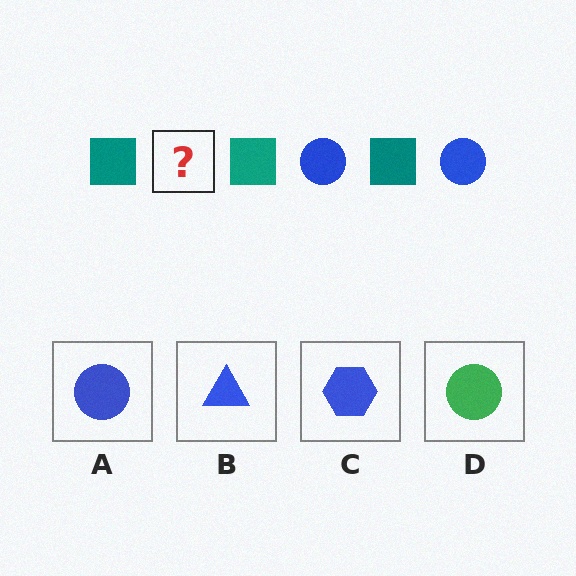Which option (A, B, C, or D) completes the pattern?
A.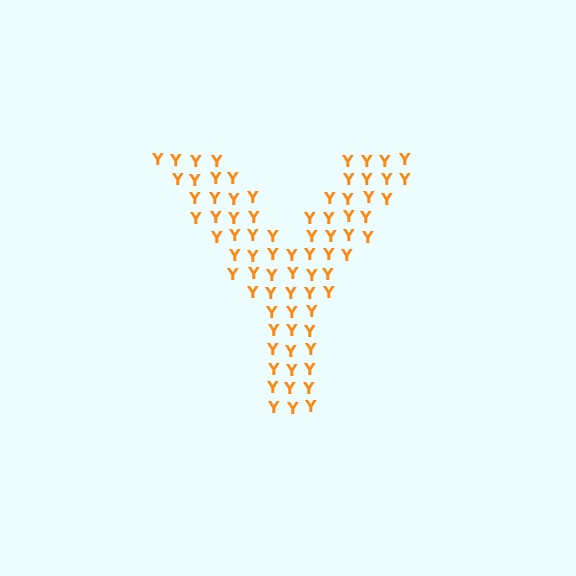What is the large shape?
The large shape is the letter Y.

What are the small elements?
The small elements are letter Y's.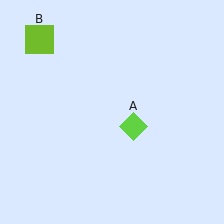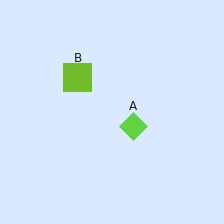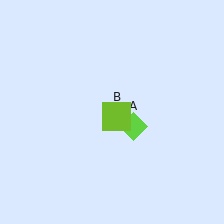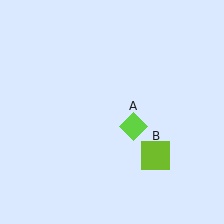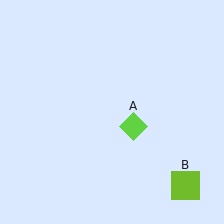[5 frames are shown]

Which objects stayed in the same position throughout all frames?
Lime diamond (object A) remained stationary.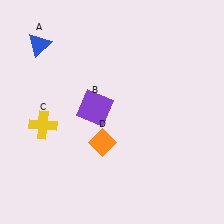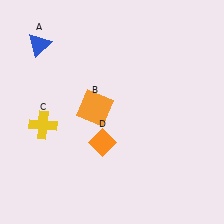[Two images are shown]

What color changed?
The square (B) changed from purple in Image 1 to orange in Image 2.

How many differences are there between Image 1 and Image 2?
There is 1 difference between the two images.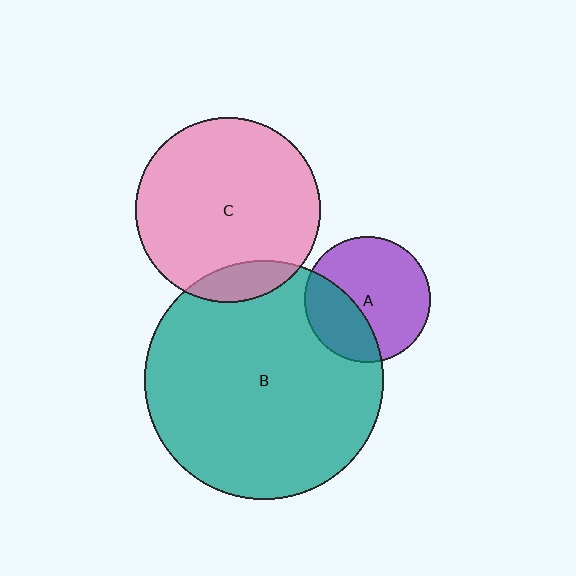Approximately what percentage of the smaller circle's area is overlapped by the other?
Approximately 10%.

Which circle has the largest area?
Circle B (teal).